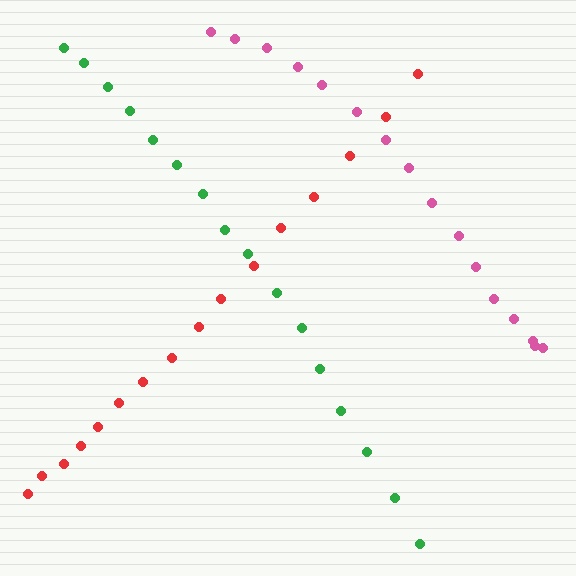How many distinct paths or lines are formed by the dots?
There are 3 distinct paths.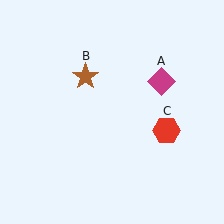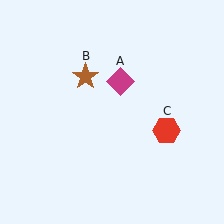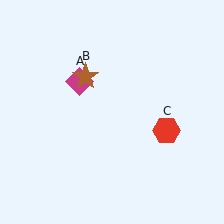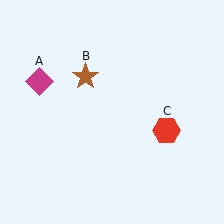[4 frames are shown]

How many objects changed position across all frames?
1 object changed position: magenta diamond (object A).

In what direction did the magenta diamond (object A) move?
The magenta diamond (object A) moved left.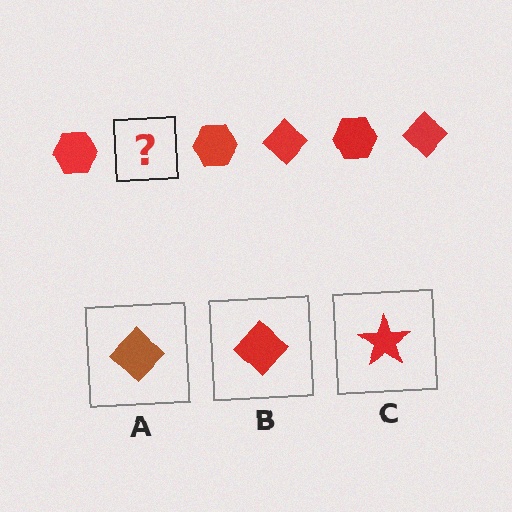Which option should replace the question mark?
Option B.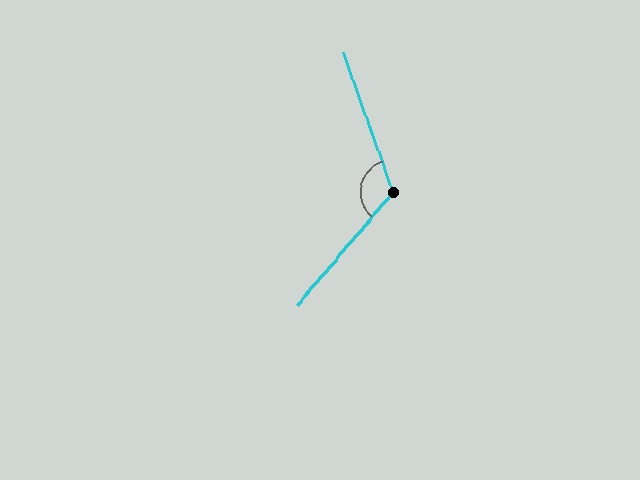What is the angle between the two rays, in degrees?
Approximately 120 degrees.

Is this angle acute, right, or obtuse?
It is obtuse.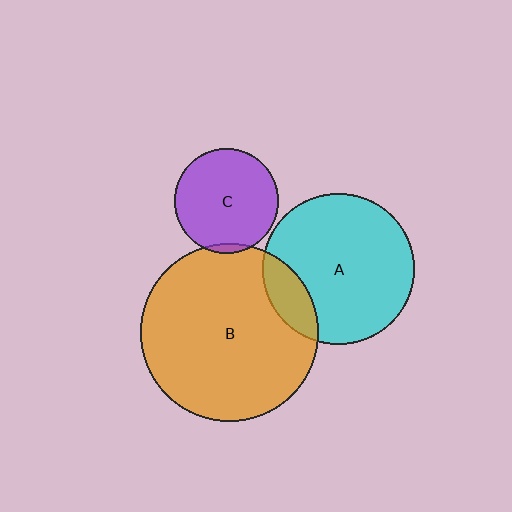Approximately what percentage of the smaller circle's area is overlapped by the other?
Approximately 15%.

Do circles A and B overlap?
Yes.